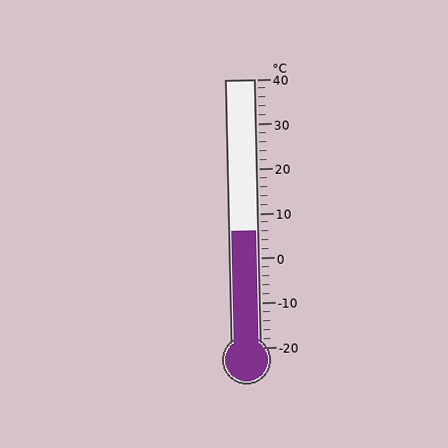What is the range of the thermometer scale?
The thermometer scale ranges from -20°C to 40°C.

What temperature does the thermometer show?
The thermometer shows approximately 6°C.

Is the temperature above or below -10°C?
The temperature is above -10°C.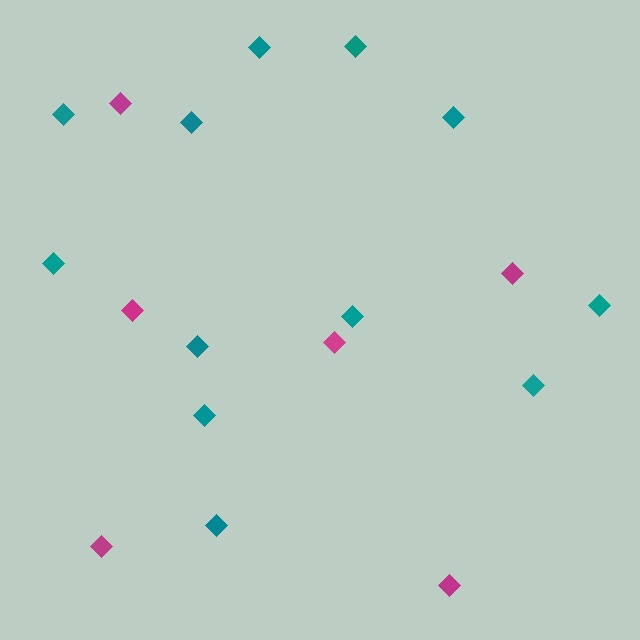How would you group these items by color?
There are 2 groups: one group of teal diamonds (12) and one group of magenta diamonds (6).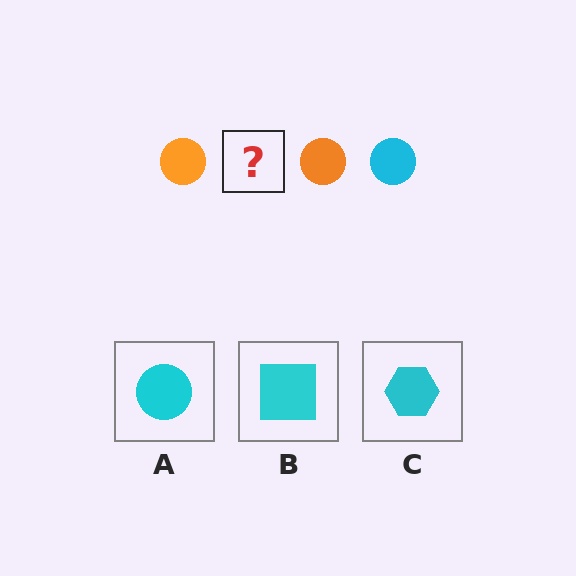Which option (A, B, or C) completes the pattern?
A.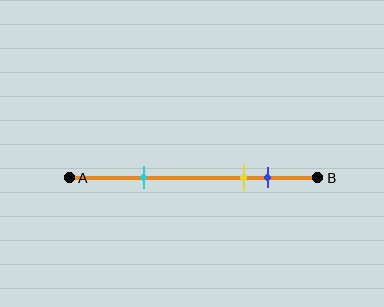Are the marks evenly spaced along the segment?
No, the marks are not evenly spaced.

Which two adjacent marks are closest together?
The yellow and blue marks are the closest adjacent pair.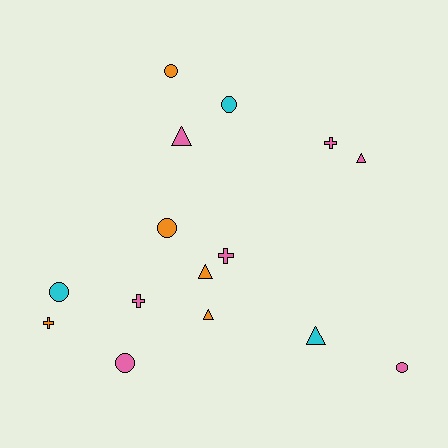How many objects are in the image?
There are 15 objects.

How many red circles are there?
There are no red circles.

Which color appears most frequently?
Pink, with 7 objects.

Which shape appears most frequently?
Circle, with 6 objects.